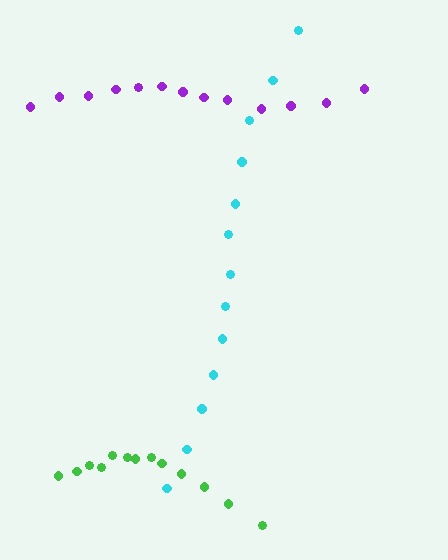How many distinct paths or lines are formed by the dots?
There are 3 distinct paths.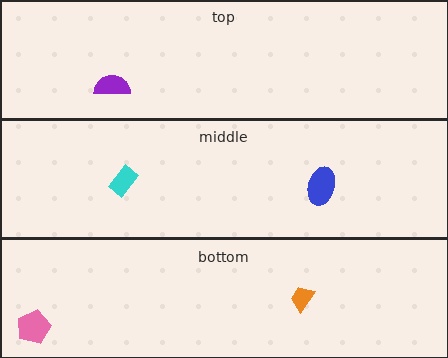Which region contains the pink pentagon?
The bottom region.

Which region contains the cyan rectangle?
The middle region.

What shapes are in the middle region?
The blue ellipse, the cyan rectangle.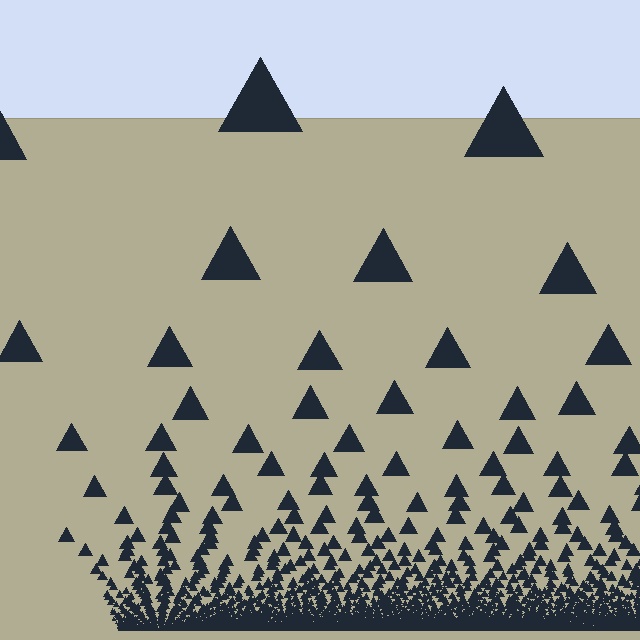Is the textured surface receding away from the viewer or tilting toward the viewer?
The surface appears to tilt toward the viewer. Texture elements get larger and sparser toward the top.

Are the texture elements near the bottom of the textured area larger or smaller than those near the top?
Smaller. The gradient is inverted — elements near the bottom are smaller and denser.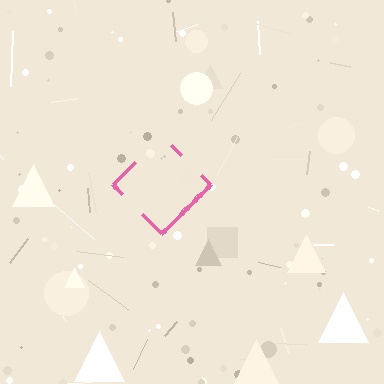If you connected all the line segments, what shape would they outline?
They would outline a diamond.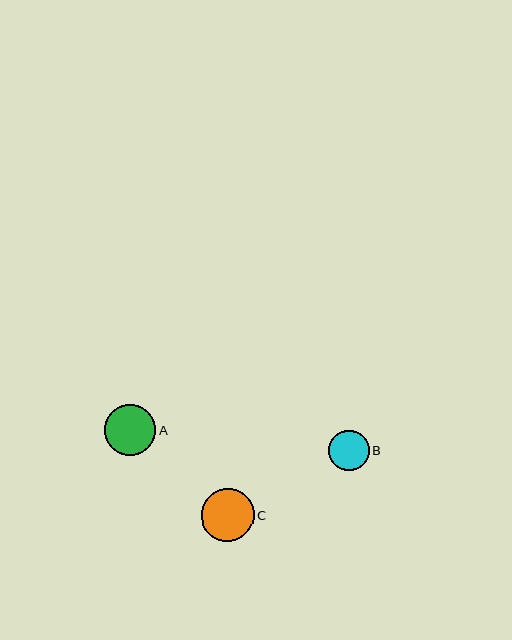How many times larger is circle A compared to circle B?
Circle A is approximately 1.3 times the size of circle B.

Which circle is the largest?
Circle C is the largest with a size of approximately 53 pixels.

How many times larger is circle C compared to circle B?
Circle C is approximately 1.3 times the size of circle B.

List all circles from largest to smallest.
From largest to smallest: C, A, B.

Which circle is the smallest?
Circle B is the smallest with a size of approximately 40 pixels.